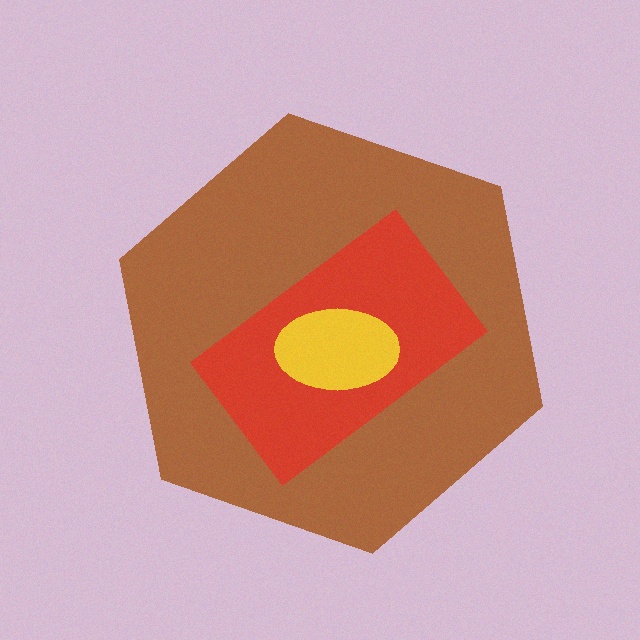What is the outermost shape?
The brown hexagon.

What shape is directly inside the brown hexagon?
The red rectangle.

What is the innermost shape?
The yellow ellipse.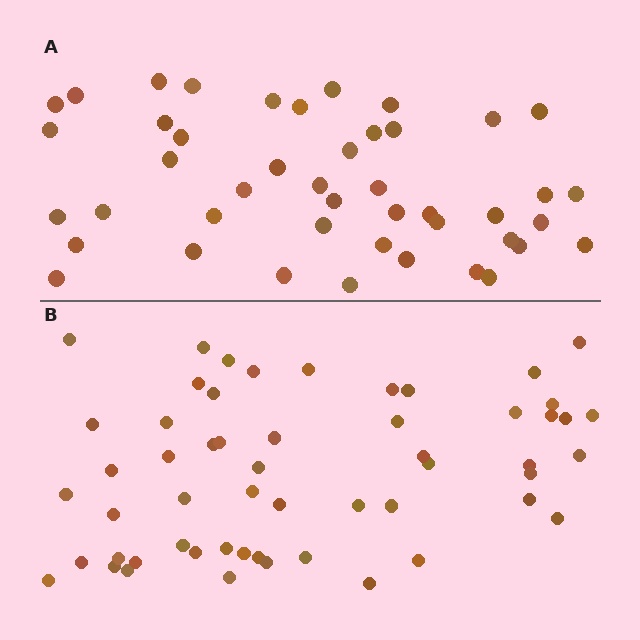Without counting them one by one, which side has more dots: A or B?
Region B (the bottom region) has more dots.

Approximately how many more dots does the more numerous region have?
Region B has roughly 10 or so more dots than region A.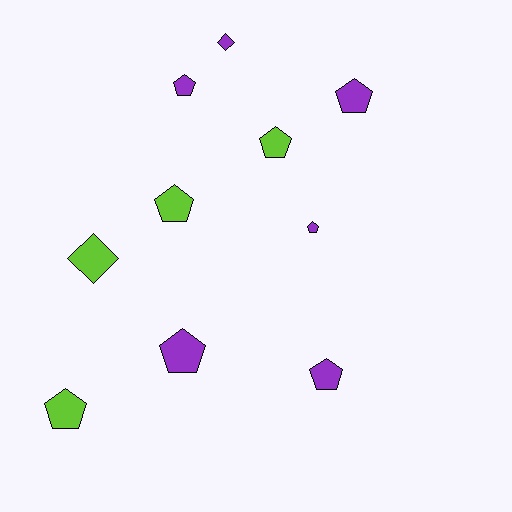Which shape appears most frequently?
Pentagon, with 8 objects.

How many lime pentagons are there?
There are 3 lime pentagons.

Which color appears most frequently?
Purple, with 6 objects.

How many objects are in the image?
There are 10 objects.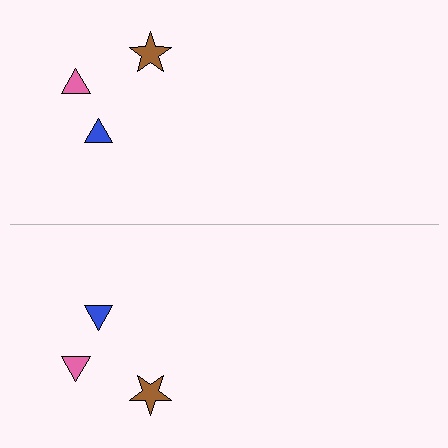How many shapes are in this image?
There are 6 shapes in this image.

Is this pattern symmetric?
Yes, this pattern has bilateral (reflection) symmetry.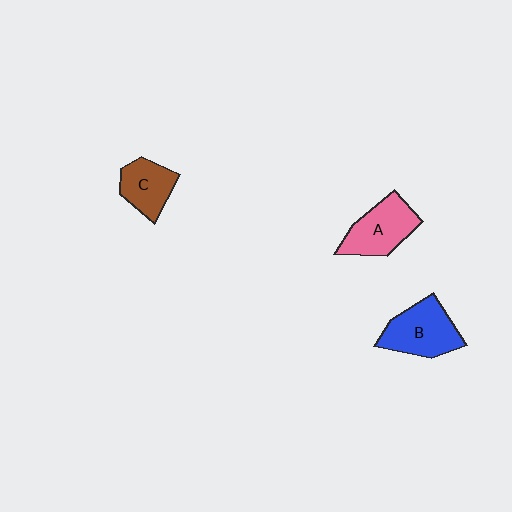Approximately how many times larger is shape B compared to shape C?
Approximately 1.4 times.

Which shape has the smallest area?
Shape C (brown).